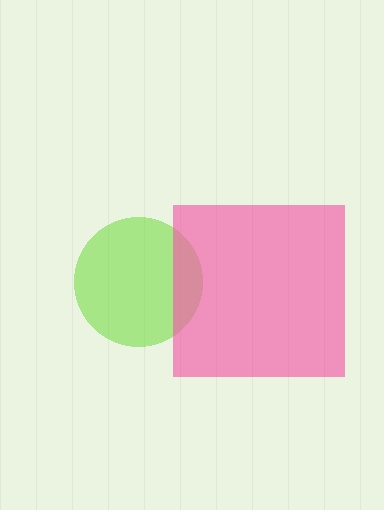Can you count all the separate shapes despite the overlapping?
Yes, there are 2 separate shapes.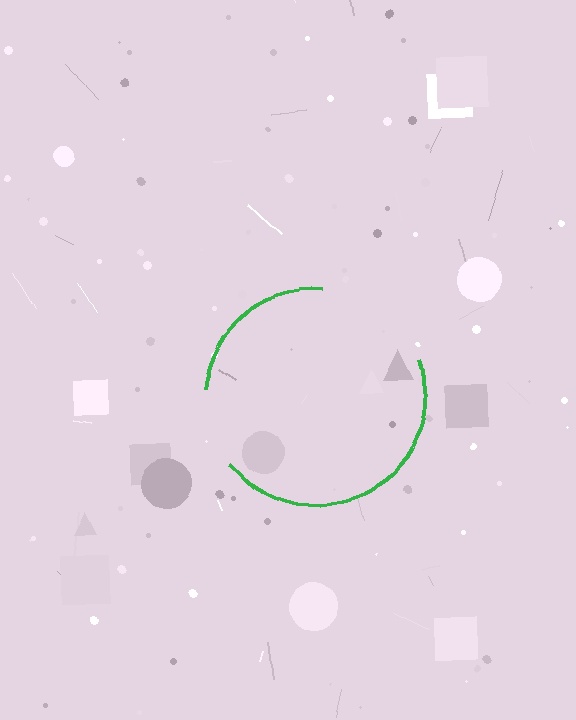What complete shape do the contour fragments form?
The contour fragments form a circle.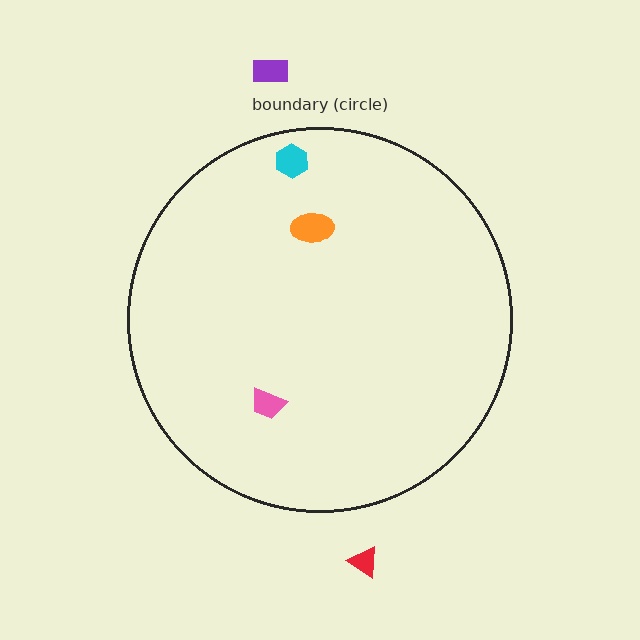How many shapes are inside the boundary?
3 inside, 2 outside.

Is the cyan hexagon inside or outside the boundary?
Inside.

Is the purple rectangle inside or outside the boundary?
Outside.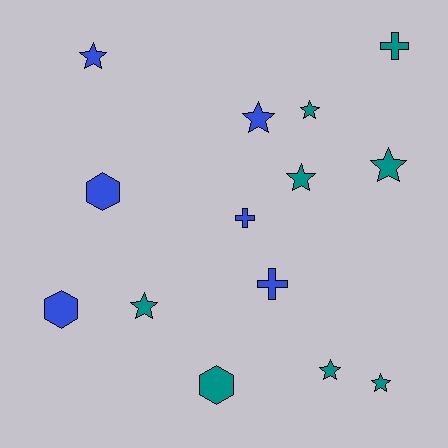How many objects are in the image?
There are 14 objects.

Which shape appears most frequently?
Star, with 8 objects.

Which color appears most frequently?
Teal, with 8 objects.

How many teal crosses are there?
There is 1 teal cross.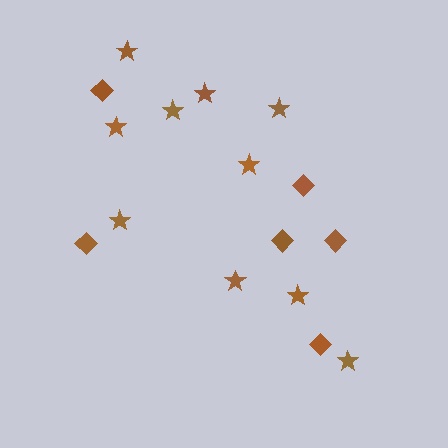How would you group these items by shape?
There are 2 groups: one group of stars (10) and one group of diamonds (6).